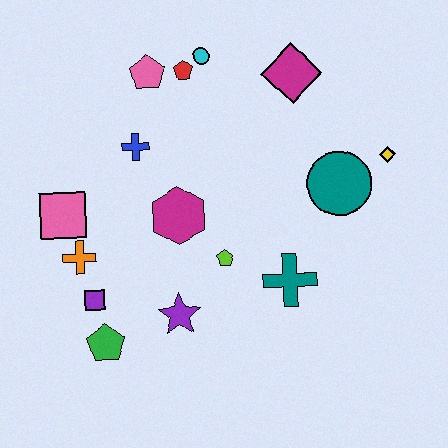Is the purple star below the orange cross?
Yes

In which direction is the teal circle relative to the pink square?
The teal circle is to the right of the pink square.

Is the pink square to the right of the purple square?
No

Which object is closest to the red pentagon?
The cyan circle is closest to the red pentagon.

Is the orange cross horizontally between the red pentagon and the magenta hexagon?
No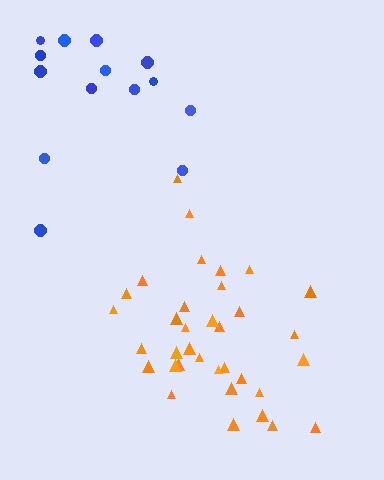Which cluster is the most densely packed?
Orange.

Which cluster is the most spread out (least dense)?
Blue.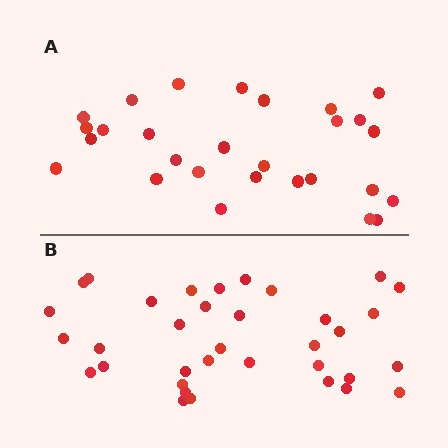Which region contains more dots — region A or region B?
Region B (the bottom region) has more dots.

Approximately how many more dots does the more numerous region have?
Region B has roughly 8 or so more dots than region A.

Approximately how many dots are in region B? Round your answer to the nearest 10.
About 40 dots. (The exact count is 35, which rounds to 40.)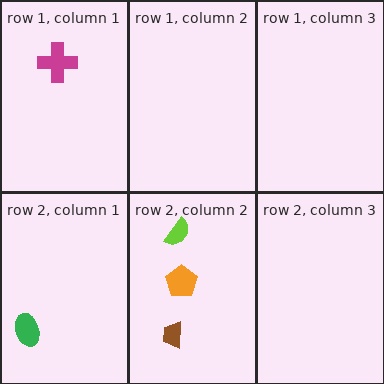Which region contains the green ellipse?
The row 2, column 1 region.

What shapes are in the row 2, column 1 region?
The green ellipse.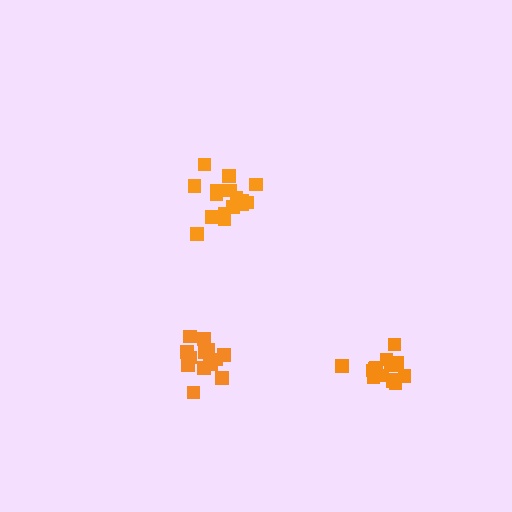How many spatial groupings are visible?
There are 3 spatial groupings.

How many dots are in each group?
Group 1: 17 dots, Group 2: 14 dots, Group 3: 15 dots (46 total).